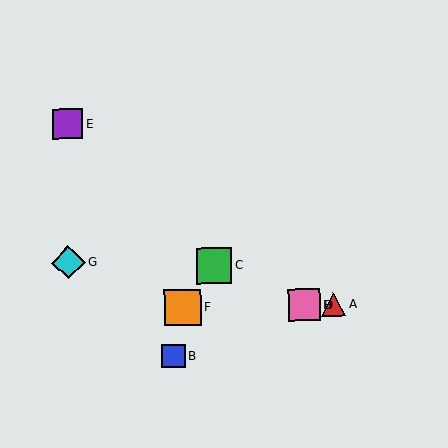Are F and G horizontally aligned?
No, F is at y≈307 and G is at y≈263.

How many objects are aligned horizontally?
4 objects (A, D, F, H) are aligned horizontally.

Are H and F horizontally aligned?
Yes, both are at y≈305.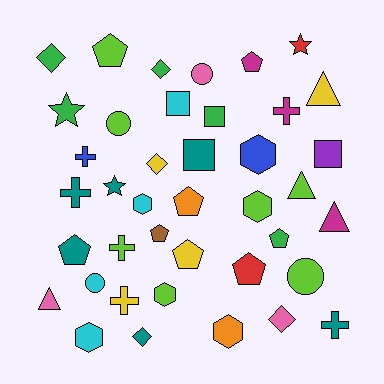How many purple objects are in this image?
There is 1 purple object.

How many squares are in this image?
There are 4 squares.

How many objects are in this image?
There are 40 objects.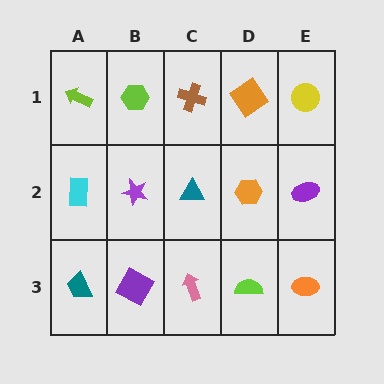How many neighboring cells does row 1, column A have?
2.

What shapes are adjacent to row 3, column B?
A purple star (row 2, column B), a teal trapezoid (row 3, column A), a pink arrow (row 3, column C).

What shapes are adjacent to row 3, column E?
A purple ellipse (row 2, column E), a lime semicircle (row 3, column D).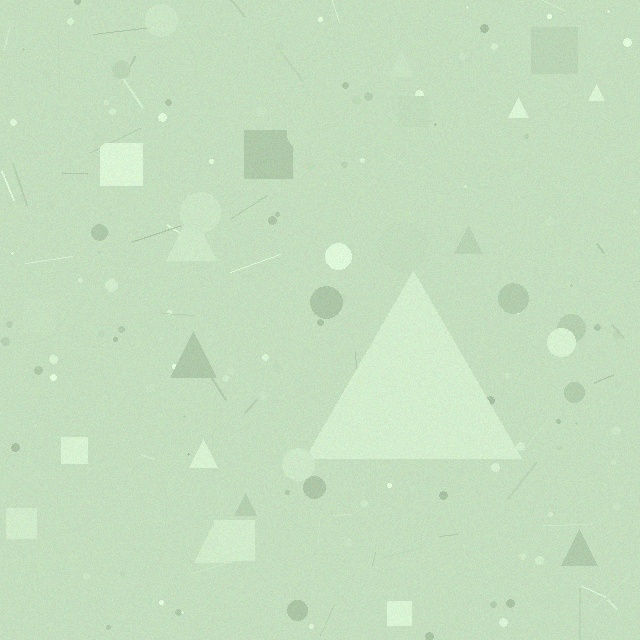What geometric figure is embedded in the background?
A triangle is embedded in the background.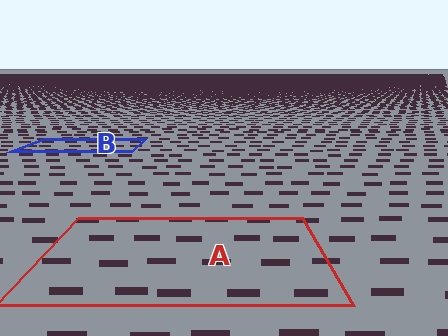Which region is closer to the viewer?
Region A is closer. The texture elements there are larger and more spread out.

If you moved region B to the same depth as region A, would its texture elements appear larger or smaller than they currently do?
They would appear larger. At a closer depth, the same texture elements are projected at a bigger on-screen size.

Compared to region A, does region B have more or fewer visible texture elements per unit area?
Region B has more texture elements per unit area — they are packed more densely because it is farther away.